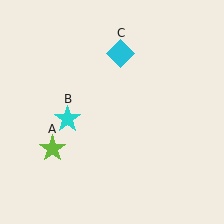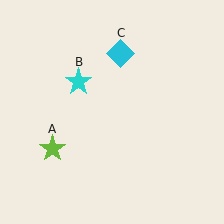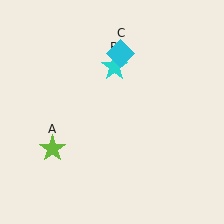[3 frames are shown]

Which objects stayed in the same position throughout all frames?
Lime star (object A) and cyan diamond (object C) remained stationary.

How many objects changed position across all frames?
1 object changed position: cyan star (object B).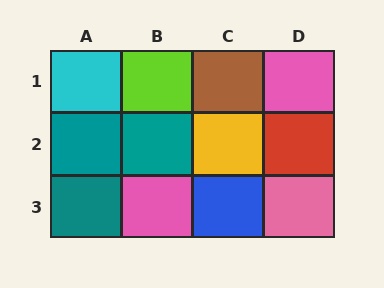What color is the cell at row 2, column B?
Teal.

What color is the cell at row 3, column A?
Teal.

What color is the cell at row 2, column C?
Yellow.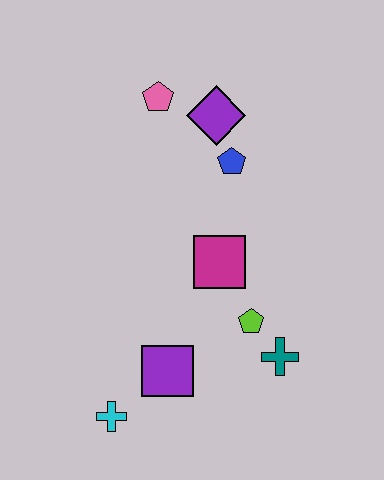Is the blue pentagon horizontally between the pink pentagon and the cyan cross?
No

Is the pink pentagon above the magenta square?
Yes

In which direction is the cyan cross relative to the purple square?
The cyan cross is to the left of the purple square.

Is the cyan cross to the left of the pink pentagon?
Yes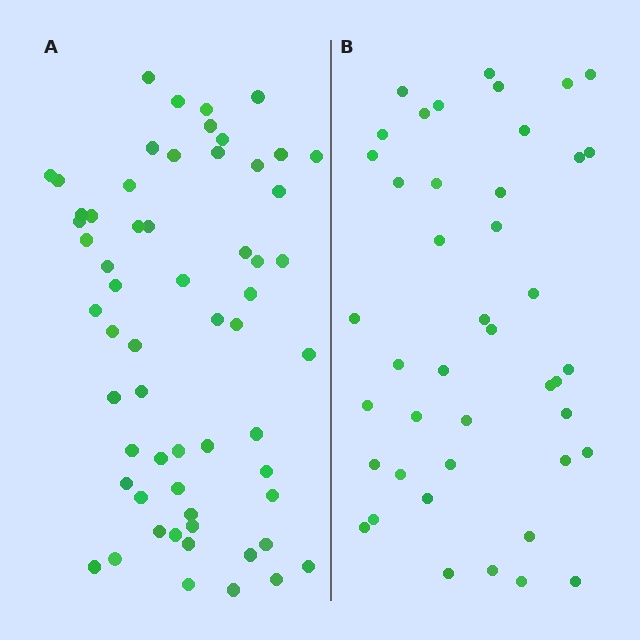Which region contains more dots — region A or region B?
Region A (the left region) has more dots.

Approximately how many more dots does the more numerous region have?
Region A has approximately 15 more dots than region B.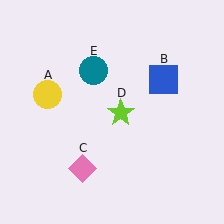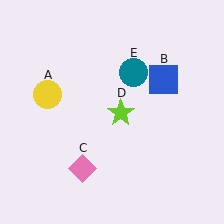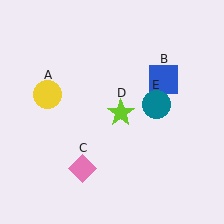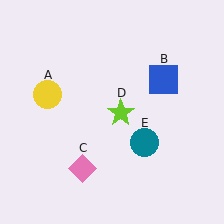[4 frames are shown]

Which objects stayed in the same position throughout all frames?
Yellow circle (object A) and blue square (object B) and pink diamond (object C) and lime star (object D) remained stationary.